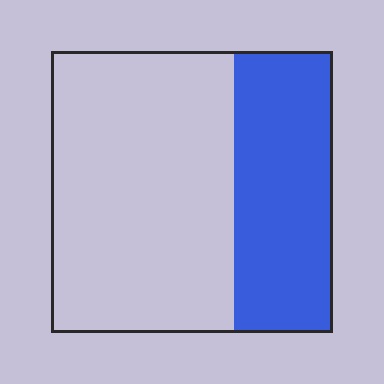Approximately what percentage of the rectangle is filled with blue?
Approximately 35%.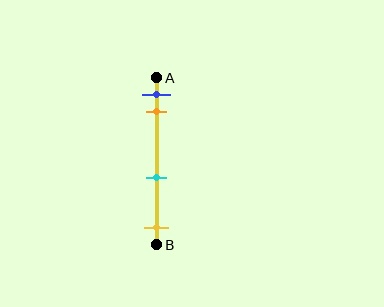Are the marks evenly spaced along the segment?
No, the marks are not evenly spaced.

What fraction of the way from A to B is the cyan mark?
The cyan mark is approximately 60% (0.6) of the way from A to B.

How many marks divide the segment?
There are 4 marks dividing the segment.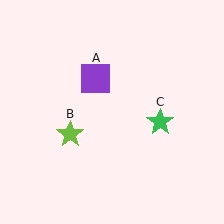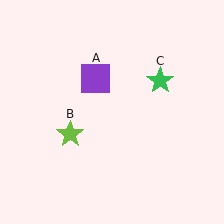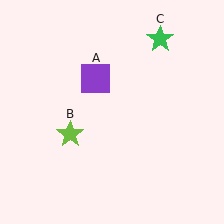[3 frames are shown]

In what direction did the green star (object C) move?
The green star (object C) moved up.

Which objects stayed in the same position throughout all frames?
Purple square (object A) and lime star (object B) remained stationary.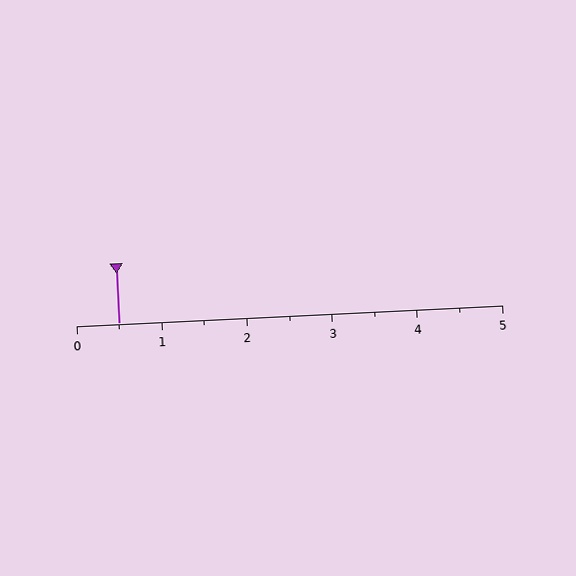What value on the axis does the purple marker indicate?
The marker indicates approximately 0.5.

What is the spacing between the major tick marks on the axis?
The major ticks are spaced 1 apart.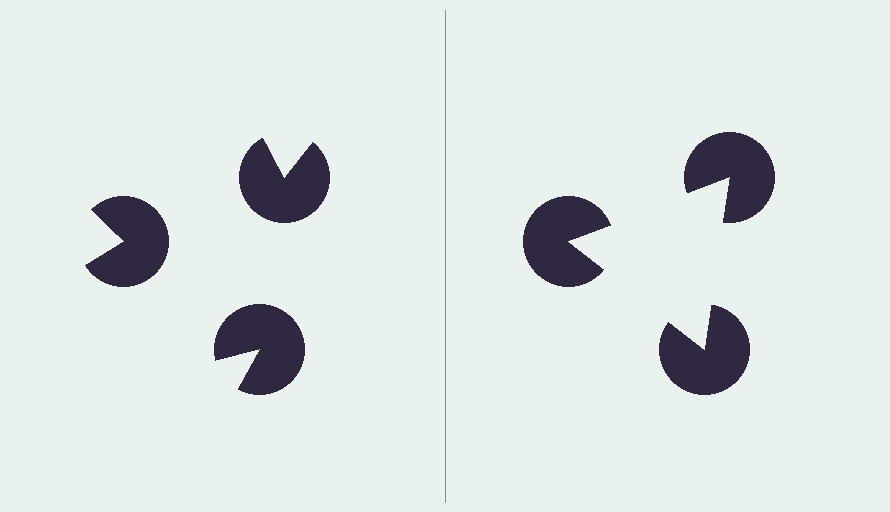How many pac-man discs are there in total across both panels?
6 — 3 on each side.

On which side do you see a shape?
An illusory triangle appears on the right side. On the left side the wedge cuts are rotated, so no coherent shape forms.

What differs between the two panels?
The pac-man discs are positioned identically on both sides; only the wedge orientations differ. On the right they align to a triangle; on the left they are misaligned.